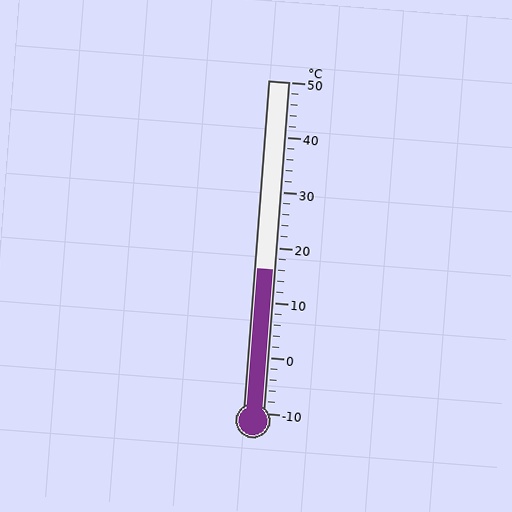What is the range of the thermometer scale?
The thermometer scale ranges from -10°C to 50°C.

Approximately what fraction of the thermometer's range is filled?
The thermometer is filled to approximately 45% of its range.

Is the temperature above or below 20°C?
The temperature is below 20°C.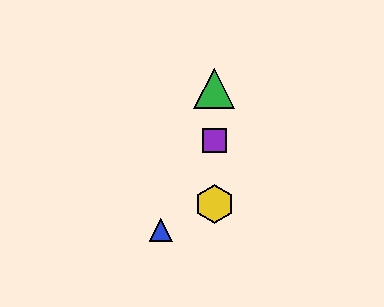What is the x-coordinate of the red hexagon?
The red hexagon is at x≈214.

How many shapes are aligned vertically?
4 shapes (the red hexagon, the green triangle, the yellow hexagon, the purple square) are aligned vertically.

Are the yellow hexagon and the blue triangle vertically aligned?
No, the yellow hexagon is at x≈214 and the blue triangle is at x≈161.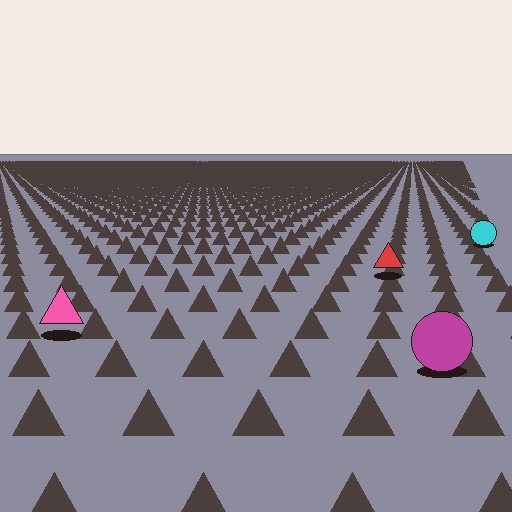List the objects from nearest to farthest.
From nearest to farthest: the magenta circle, the pink triangle, the red triangle, the cyan circle.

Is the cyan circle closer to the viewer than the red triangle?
No. The red triangle is closer — you can tell from the texture gradient: the ground texture is coarser near it.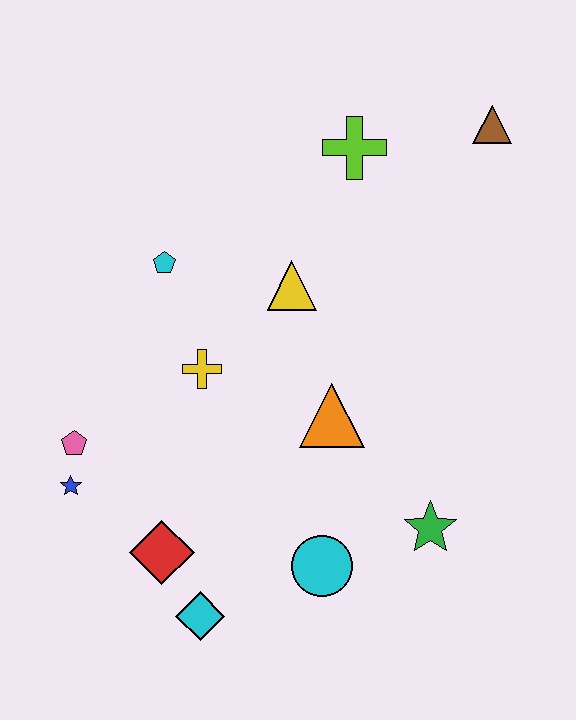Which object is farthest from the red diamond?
The brown triangle is farthest from the red diamond.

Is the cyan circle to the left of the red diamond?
No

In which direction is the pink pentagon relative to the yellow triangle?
The pink pentagon is to the left of the yellow triangle.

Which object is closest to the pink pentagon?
The blue star is closest to the pink pentagon.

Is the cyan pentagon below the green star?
No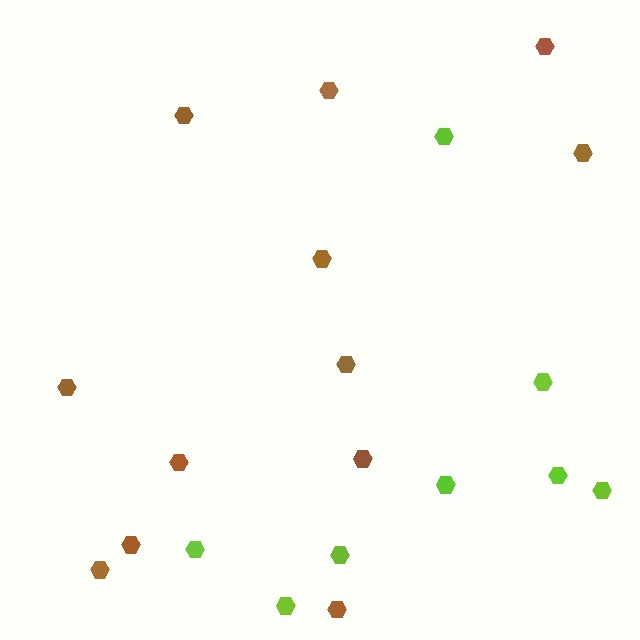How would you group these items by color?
There are 2 groups: one group of brown hexagons (12) and one group of lime hexagons (8).